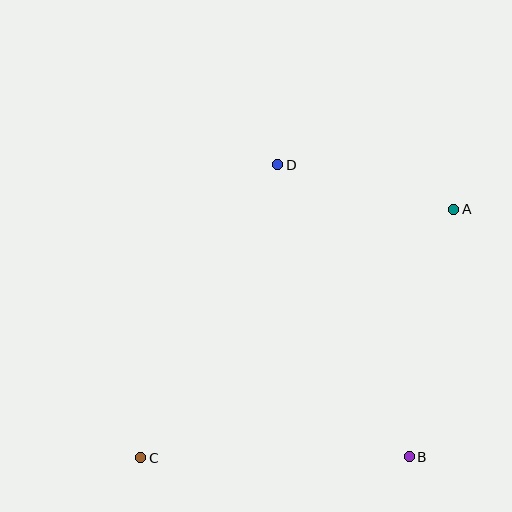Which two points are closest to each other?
Points A and D are closest to each other.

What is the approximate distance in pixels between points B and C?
The distance between B and C is approximately 269 pixels.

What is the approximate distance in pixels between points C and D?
The distance between C and D is approximately 323 pixels.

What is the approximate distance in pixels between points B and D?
The distance between B and D is approximately 320 pixels.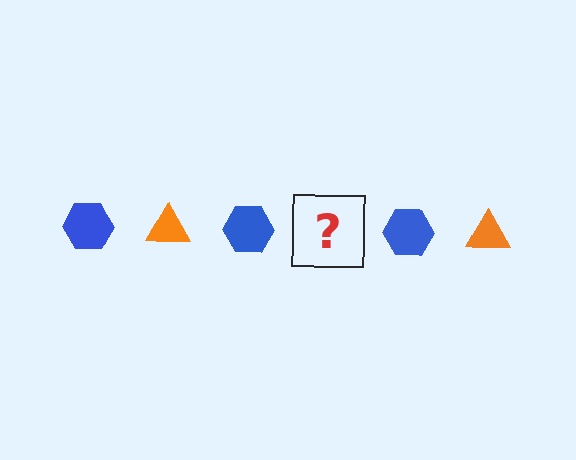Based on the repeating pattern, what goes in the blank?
The blank should be an orange triangle.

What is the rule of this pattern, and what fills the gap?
The rule is that the pattern alternates between blue hexagon and orange triangle. The gap should be filled with an orange triangle.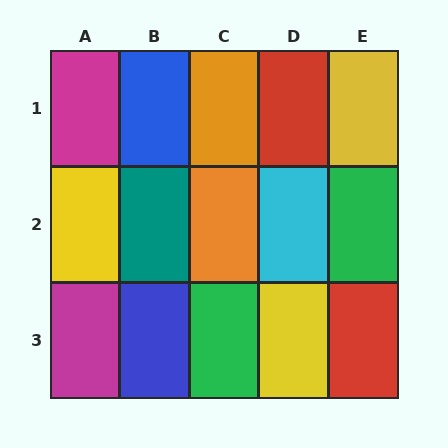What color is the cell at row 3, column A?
Magenta.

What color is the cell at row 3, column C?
Green.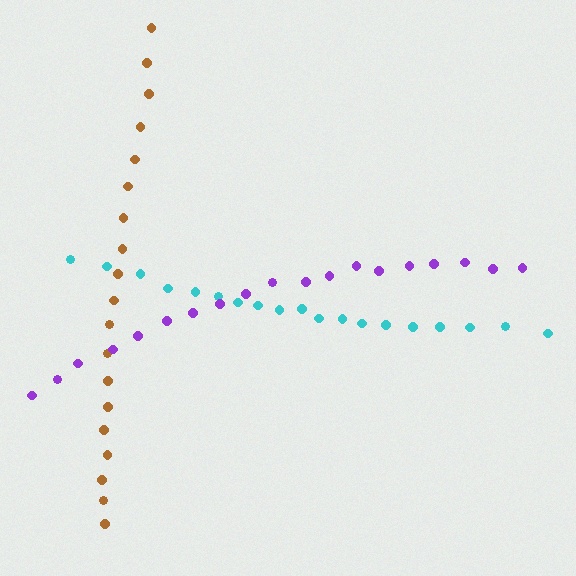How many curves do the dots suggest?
There are 3 distinct paths.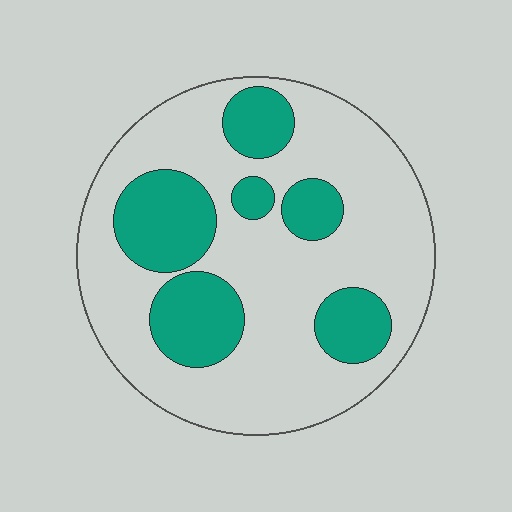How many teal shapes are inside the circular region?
6.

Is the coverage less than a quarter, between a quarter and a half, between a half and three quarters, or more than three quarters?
Between a quarter and a half.